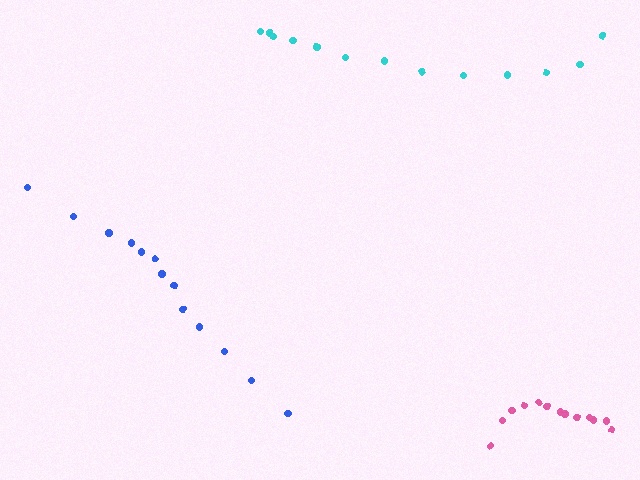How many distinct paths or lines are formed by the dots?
There are 3 distinct paths.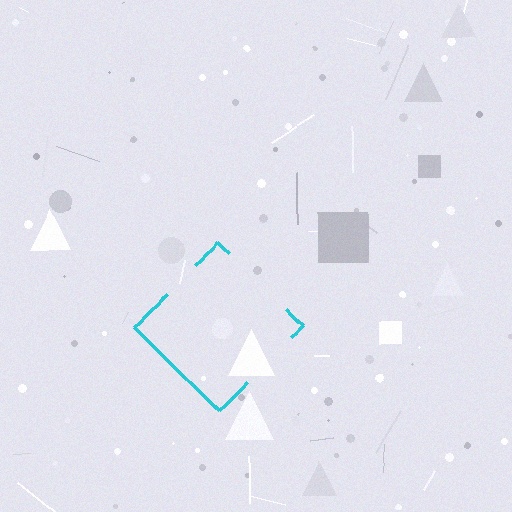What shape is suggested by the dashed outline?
The dashed outline suggests a diamond.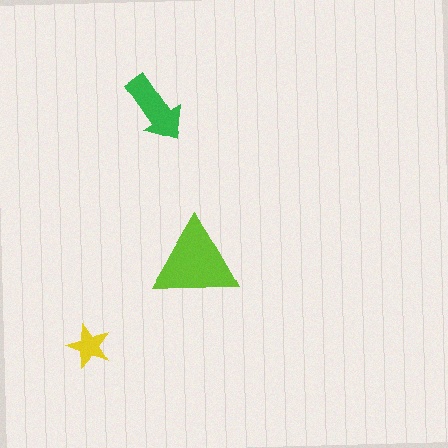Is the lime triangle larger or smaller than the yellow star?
Larger.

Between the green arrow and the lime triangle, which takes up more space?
The lime triangle.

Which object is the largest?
The lime triangle.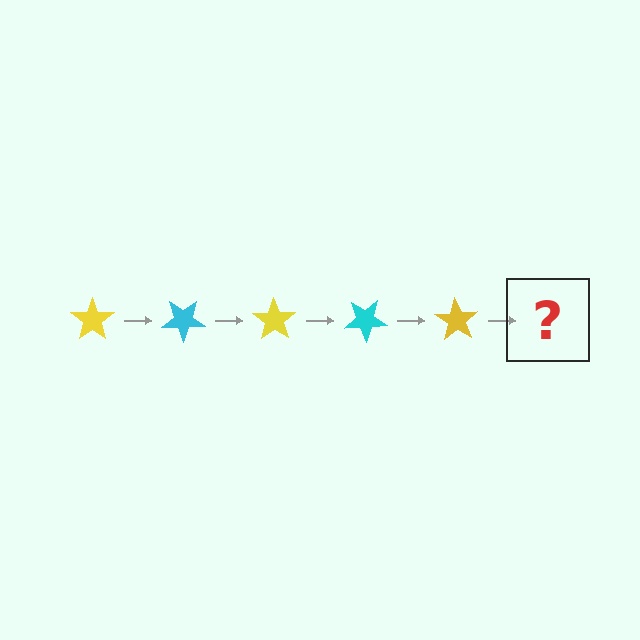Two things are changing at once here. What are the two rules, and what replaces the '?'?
The two rules are that it rotates 35 degrees each step and the color cycles through yellow and cyan. The '?' should be a cyan star, rotated 175 degrees from the start.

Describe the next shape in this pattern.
It should be a cyan star, rotated 175 degrees from the start.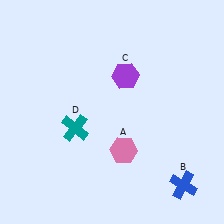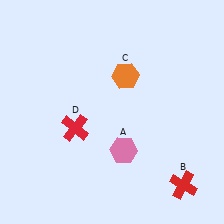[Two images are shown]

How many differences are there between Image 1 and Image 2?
There are 3 differences between the two images.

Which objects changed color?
B changed from blue to red. C changed from purple to orange. D changed from teal to red.